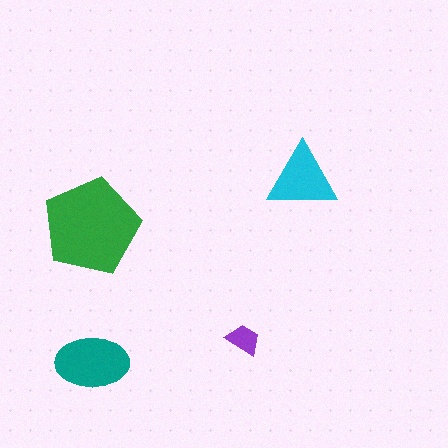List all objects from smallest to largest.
The purple trapezoid, the cyan triangle, the teal ellipse, the green pentagon.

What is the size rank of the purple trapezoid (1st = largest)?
4th.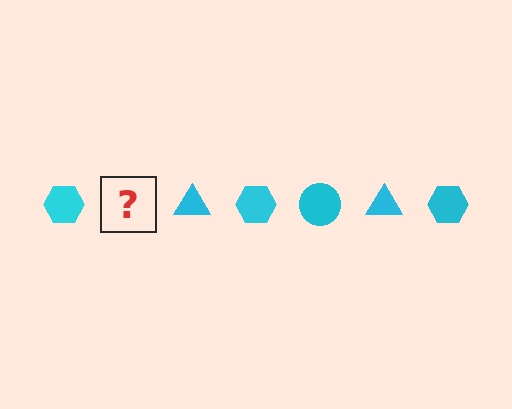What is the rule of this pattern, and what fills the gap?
The rule is that the pattern cycles through hexagon, circle, triangle shapes in cyan. The gap should be filled with a cyan circle.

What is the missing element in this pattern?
The missing element is a cyan circle.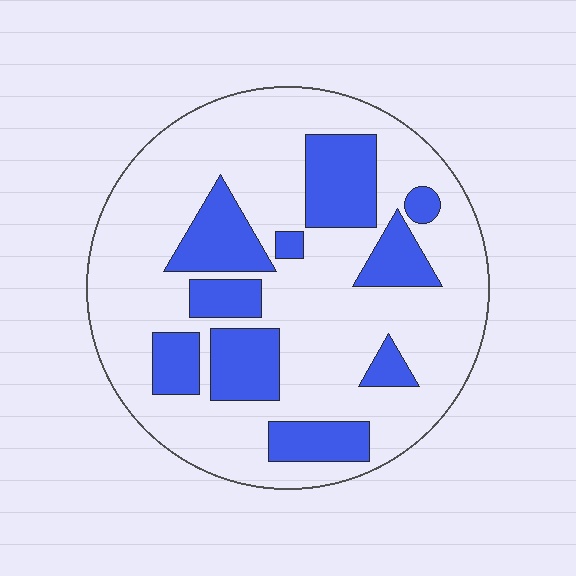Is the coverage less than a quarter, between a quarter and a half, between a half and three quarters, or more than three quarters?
Between a quarter and a half.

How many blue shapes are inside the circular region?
10.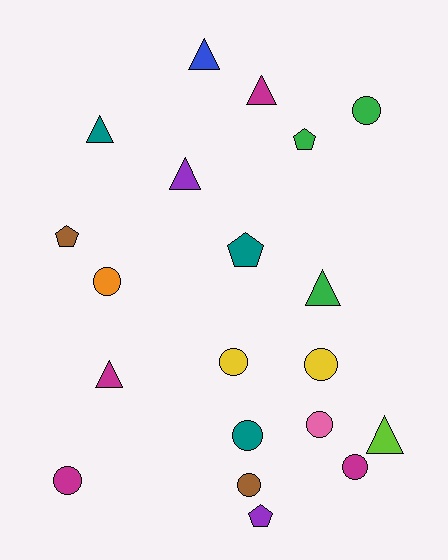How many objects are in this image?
There are 20 objects.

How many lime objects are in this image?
There is 1 lime object.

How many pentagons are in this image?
There are 4 pentagons.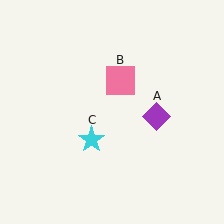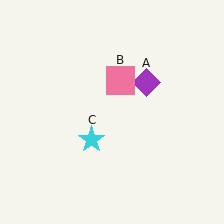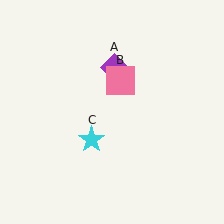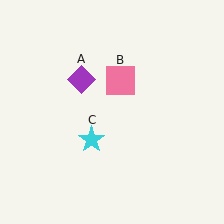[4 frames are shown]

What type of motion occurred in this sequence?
The purple diamond (object A) rotated counterclockwise around the center of the scene.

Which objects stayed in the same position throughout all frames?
Pink square (object B) and cyan star (object C) remained stationary.